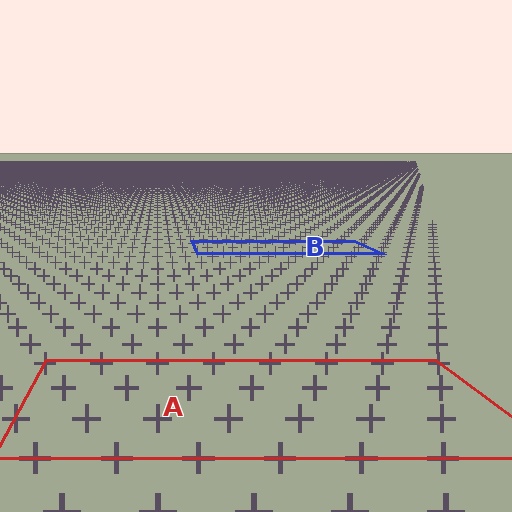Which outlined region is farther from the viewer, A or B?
Region B is farther from the viewer — the texture elements inside it appear smaller and more densely packed.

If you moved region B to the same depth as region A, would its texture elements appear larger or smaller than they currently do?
They would appear larger. At a closer depth, the same texture elements are projected at a bigger on-screen size.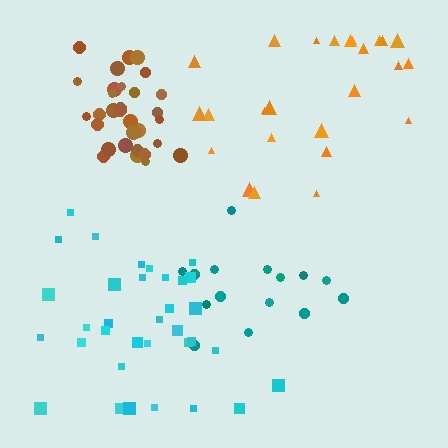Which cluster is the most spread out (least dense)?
Orange.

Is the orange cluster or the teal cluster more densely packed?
Teal.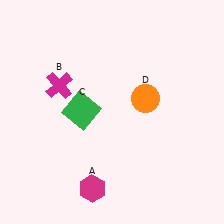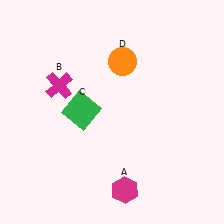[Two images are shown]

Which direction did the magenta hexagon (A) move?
The magenta hexagon (A) moved right.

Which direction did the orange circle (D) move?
The orange circle (D) moved up.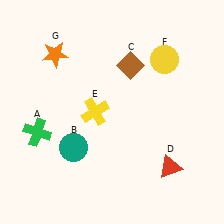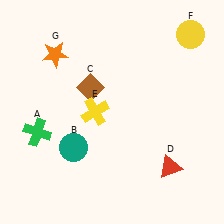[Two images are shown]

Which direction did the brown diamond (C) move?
The brown diamond (C) moved left.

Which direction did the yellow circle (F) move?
The yellow circle (F) moved up.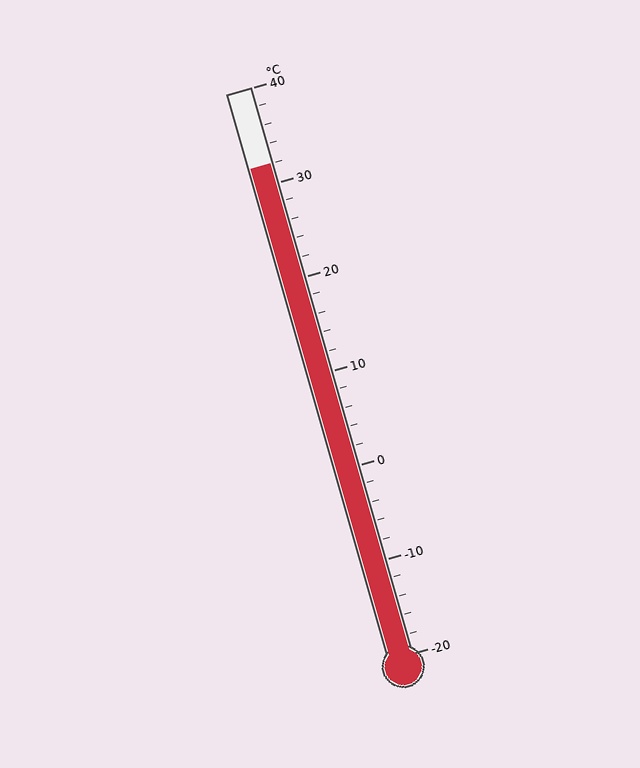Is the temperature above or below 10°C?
The temperature is above 10°C.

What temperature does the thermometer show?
The thermometer shows approximately 32°C.